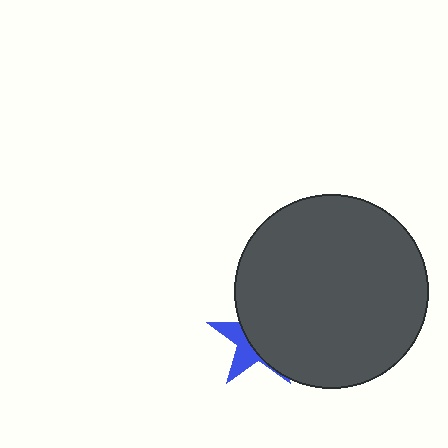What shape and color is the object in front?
The object in front is a dark gray circle.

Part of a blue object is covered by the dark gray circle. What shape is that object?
It is a star.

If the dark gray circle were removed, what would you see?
You would see the complete blue star.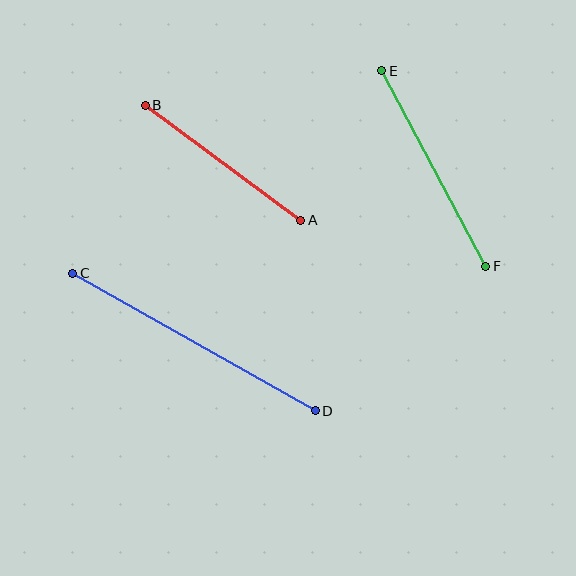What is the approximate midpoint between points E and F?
The midpoint is at approximately (434, 169) pixels.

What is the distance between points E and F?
The distance is approximately 221 pixels.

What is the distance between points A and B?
The distance is approximately 193 pixels.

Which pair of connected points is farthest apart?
Points C and D are farthest apart.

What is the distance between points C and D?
The distance is approximately 279 pixels.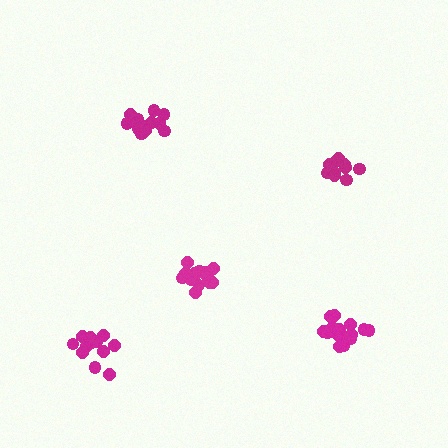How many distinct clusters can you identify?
There are 5 distinct clusters.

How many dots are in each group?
Group 1: 13 dots, Group 2: 16 dots, Group 3: 10 dots, Group 4: 16 dots, Group 5: 13 dots (68 total).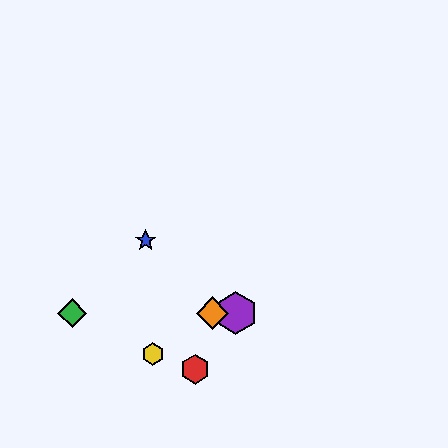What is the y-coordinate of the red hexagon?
The red hexagon is at y≈369.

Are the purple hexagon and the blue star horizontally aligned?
No, the purple hexagon is at y≈313 and the blue star is at y≈240.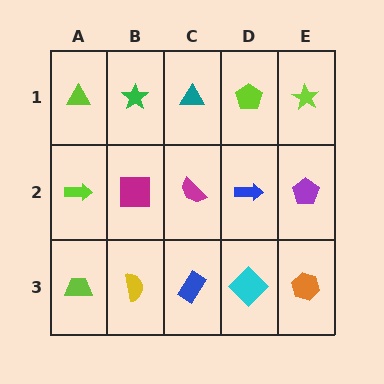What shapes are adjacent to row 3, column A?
A lime arrow (row 2, column A), a yellow semicircle (row 3, column B).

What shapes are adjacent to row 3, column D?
A blue arrow (row 2, column D), a blue rectangle (row 3, column C), an orange hexagon (row 3, column E).